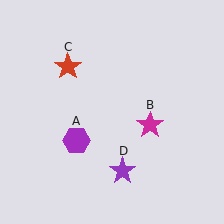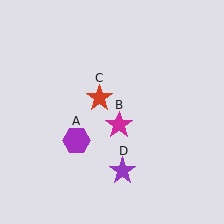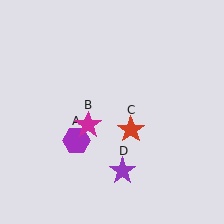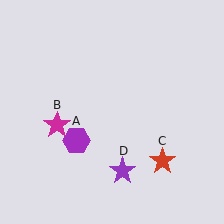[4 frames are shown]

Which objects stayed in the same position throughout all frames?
Purple hexagon (object A) and purple star (object D) remained stationary.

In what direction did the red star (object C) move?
The red star (object C) moved down and to the right.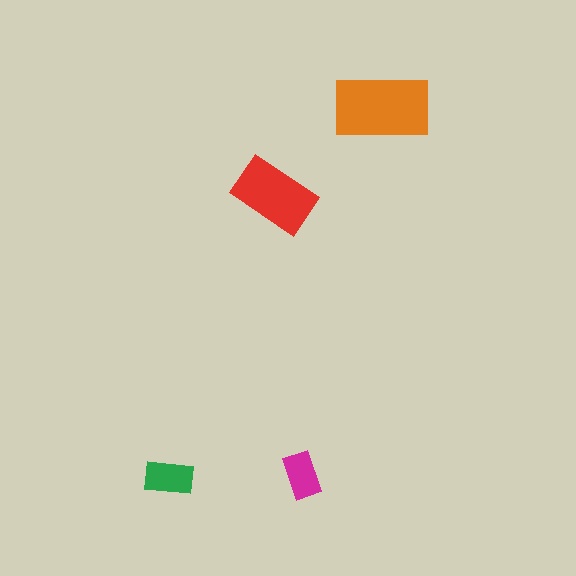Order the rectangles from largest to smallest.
the orange one, the red one, the green one, the magenta one.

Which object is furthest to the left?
The green rectangle is leftmost.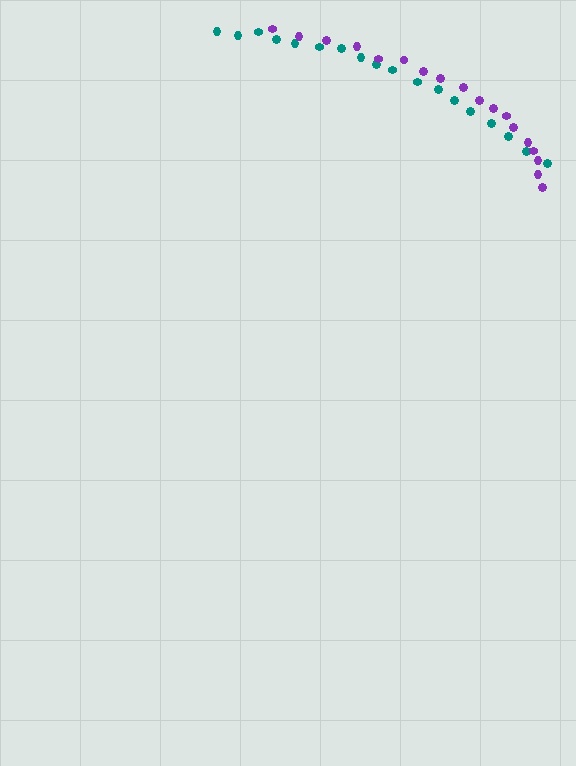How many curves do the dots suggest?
There are 2 distinct paths.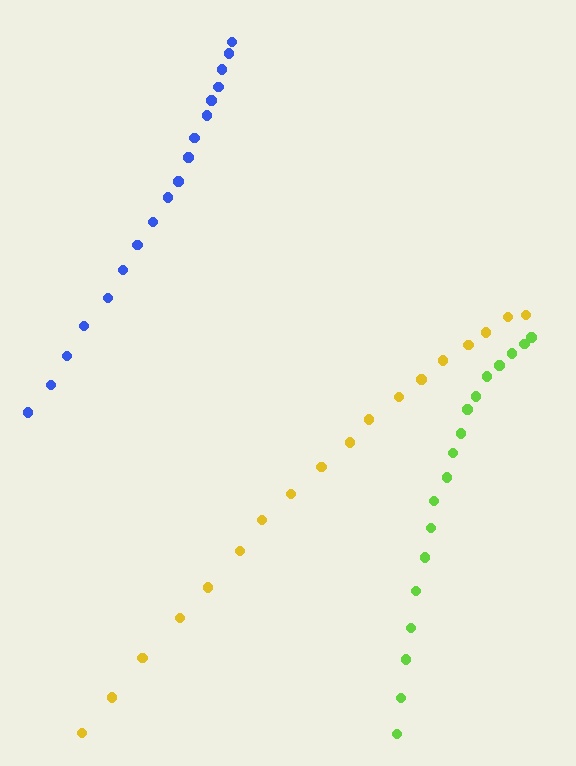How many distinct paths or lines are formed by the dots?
There are 3 distinct paths.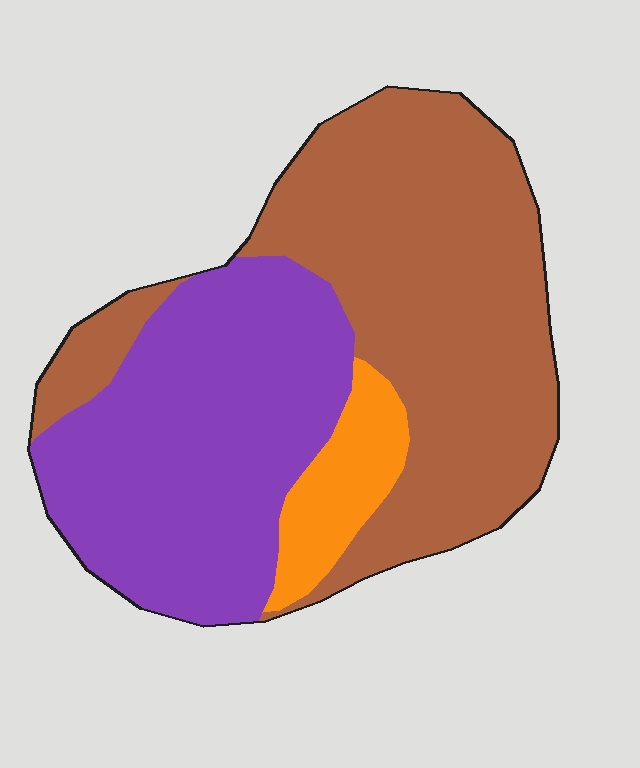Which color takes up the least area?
Orange, at roughly 10%.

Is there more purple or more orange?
Purple.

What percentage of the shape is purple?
Purple takes up about two fifths (2/5) of the shape.